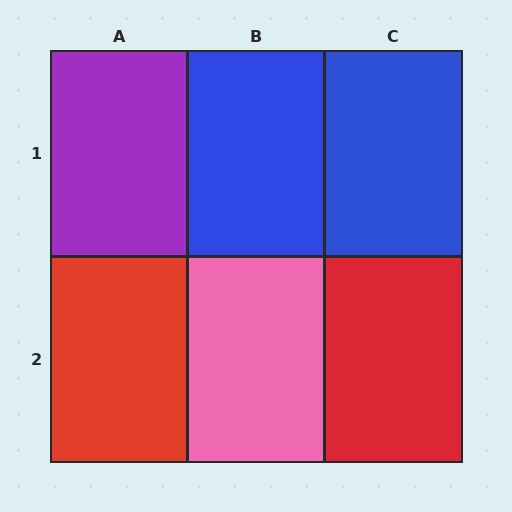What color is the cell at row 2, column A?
Red.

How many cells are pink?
1 cell is pink.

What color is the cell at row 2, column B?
Pink.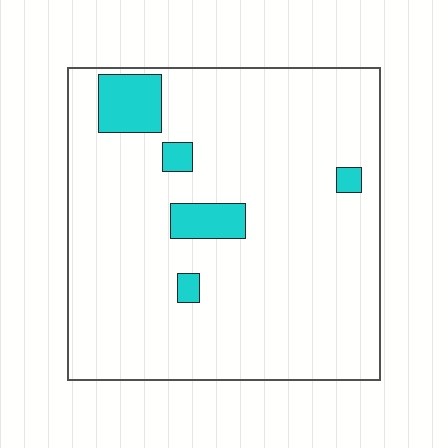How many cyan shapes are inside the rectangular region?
5.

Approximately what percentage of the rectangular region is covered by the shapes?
Approximately 10%.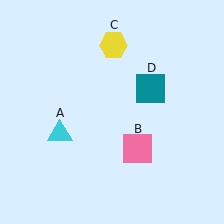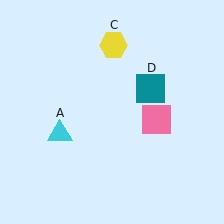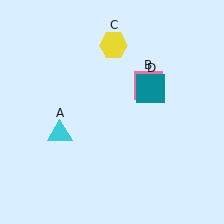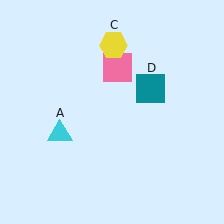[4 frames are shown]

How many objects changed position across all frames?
1 object changed position: pink square (object B).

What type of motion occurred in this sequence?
The pink square (object B) rotated counterclockwise around the center of the scene.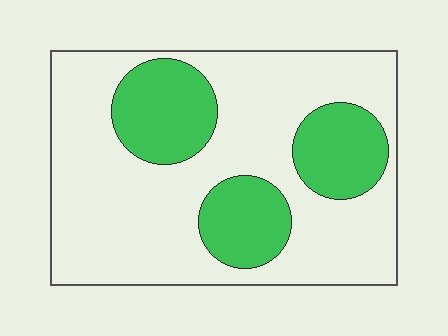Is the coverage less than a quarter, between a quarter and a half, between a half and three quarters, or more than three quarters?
Between a quarter and a half.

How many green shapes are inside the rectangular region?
3.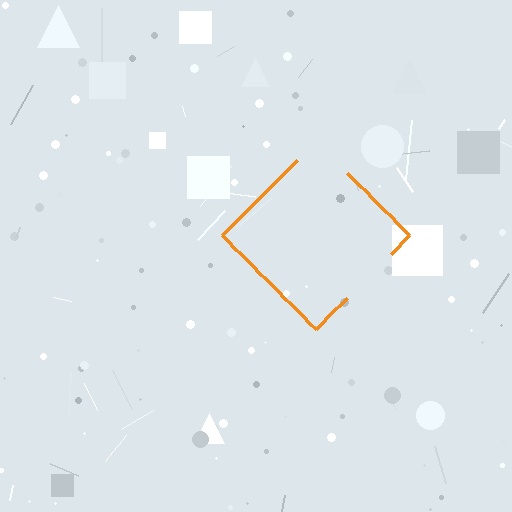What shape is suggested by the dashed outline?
The dashed outline suggests a diamond.